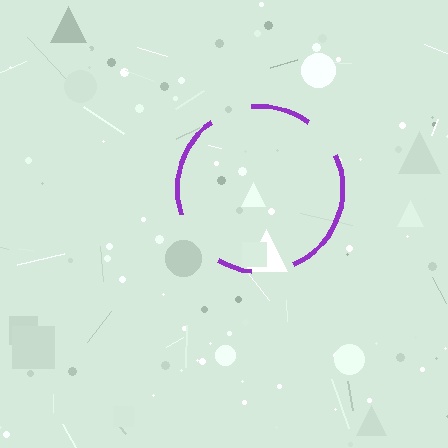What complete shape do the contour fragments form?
The contour fragments form a circle.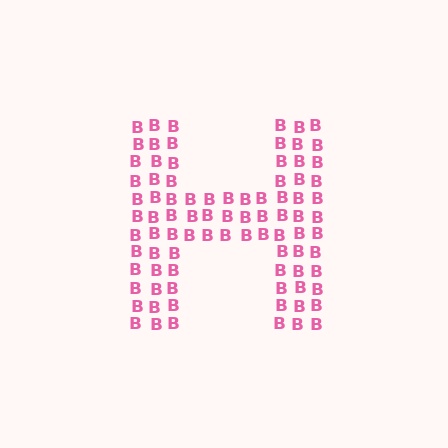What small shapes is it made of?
It is made of small letter B's.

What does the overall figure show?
The overall figure shows the letter H.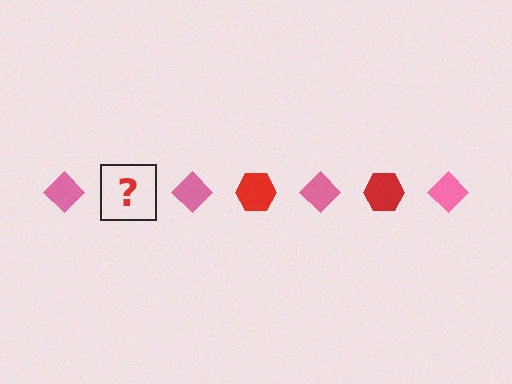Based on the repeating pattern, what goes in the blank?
The blank should be a red hexagon.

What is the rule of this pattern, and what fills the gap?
The rule is that the pattern alternates between pink diamond and red hexagon. The gap should be filled with a red hexagon.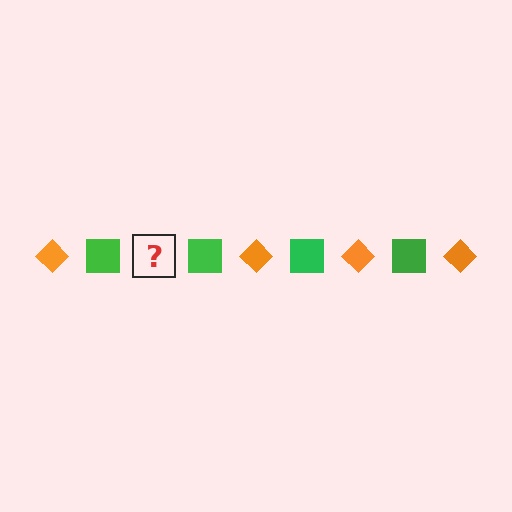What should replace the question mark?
The question mark should be replaced with an orange diamond.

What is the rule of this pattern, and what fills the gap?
The rule is that the pattern alternates between orange diamond and green square. The gap should be filled with an orange diamond.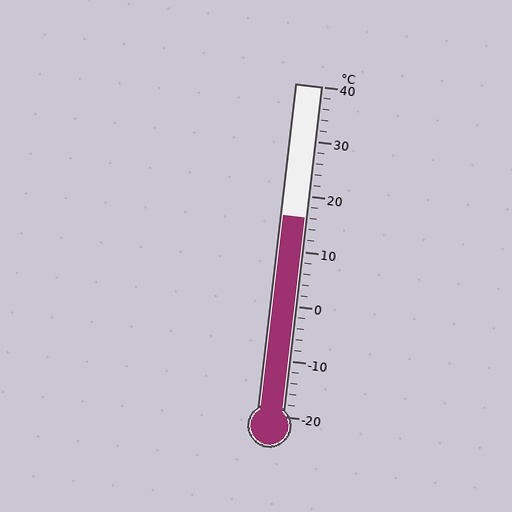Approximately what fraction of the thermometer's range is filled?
The thermometer is filled to approximately 60% of its range.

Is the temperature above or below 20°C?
The temperature is below 20°C.